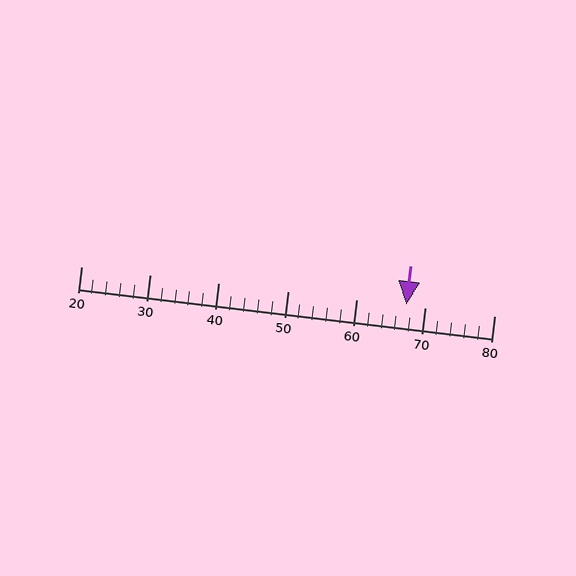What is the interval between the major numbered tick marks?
The major tick marks are spaced 10 units apart.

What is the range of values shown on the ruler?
The ruler shows values from 20 to 80.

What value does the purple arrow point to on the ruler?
The purple arrow points to approximately 67.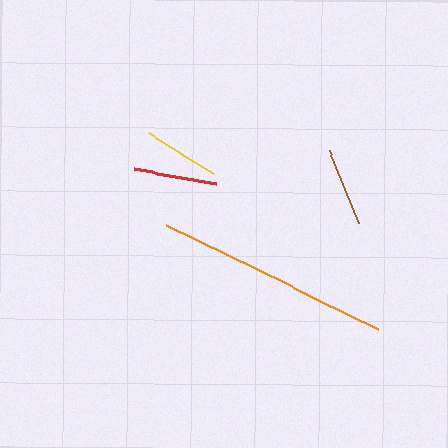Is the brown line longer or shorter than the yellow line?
The brown line is longer than the yellow line.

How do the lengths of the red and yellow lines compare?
The red and yellow lines are approximately the same length.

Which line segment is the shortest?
The yellow line is the shortest at approximately 78 pixels.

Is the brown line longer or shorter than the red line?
The red line is longer than the brown line.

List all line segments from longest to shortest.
From longest to shortest: orange, red, brown, yellow.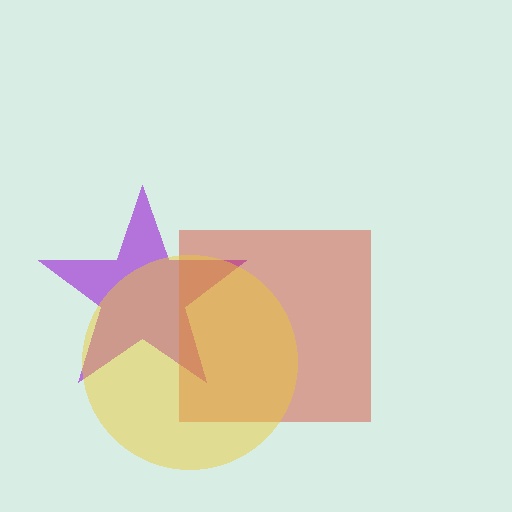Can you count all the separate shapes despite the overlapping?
Yes, there are 3 separate shapes.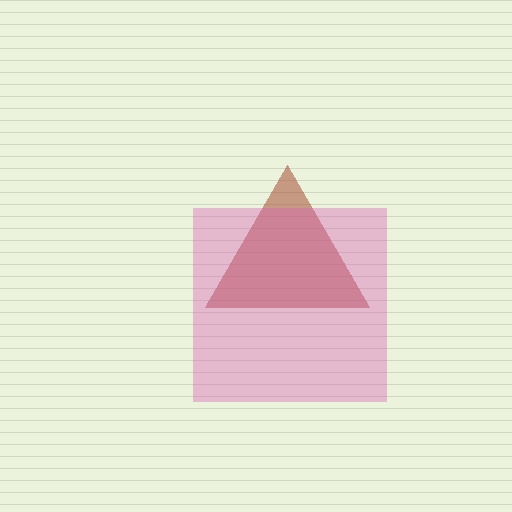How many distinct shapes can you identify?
There are 2 distinct shapes: a brown triangle, a pink square.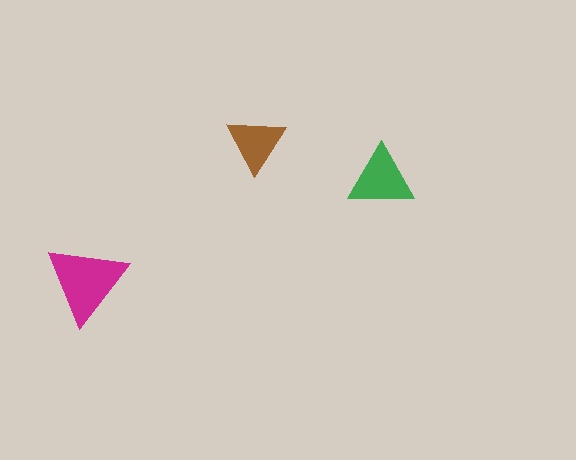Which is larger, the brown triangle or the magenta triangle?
The magenta one.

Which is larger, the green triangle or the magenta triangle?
The magenta one.